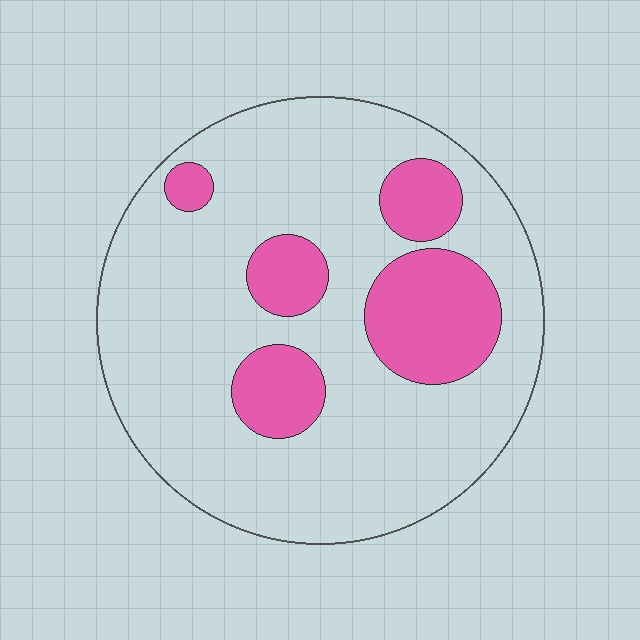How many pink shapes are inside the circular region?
5.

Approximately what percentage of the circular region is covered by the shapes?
Approximately 20%.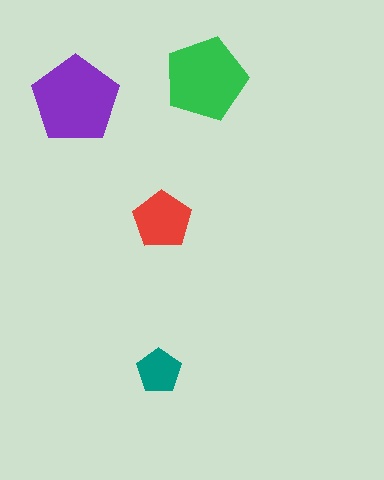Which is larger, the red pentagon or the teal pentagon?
The red one.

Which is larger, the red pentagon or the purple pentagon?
The purple one.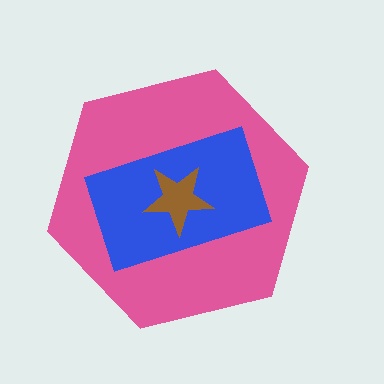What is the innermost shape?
The brown star.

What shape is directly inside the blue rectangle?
The brown star.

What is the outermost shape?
The pink hexagon.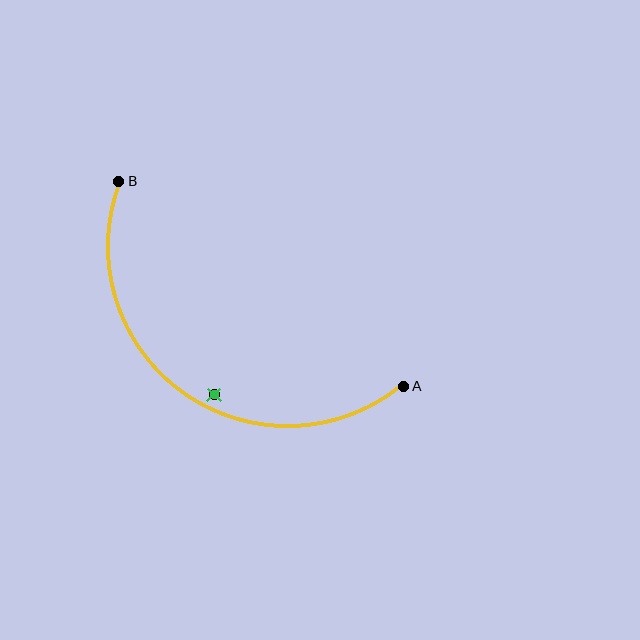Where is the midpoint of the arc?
The arc midpoint is the point on the curve farthest from the straight line joining A and B. It sits below and to the left of that line.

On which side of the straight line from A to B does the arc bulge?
The arc bulges below and to the left of the straight line connecting A and B.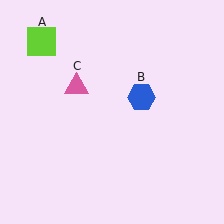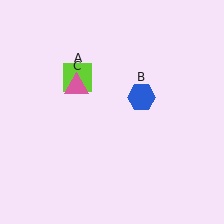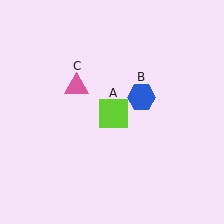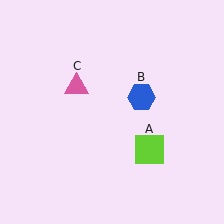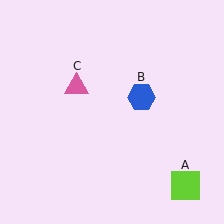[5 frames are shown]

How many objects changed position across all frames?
1 object changed position: lime square (object A).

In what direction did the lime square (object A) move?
The lime square (object A) moved down and to the right.